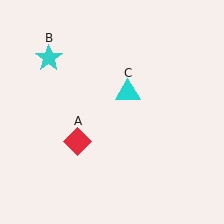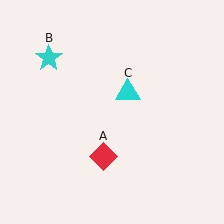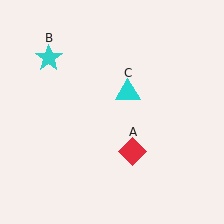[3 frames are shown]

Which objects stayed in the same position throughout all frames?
Cyan star (object B) and cyan triangle (object C) remained stationary.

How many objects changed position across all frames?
1 object changed position: red diamond (object A).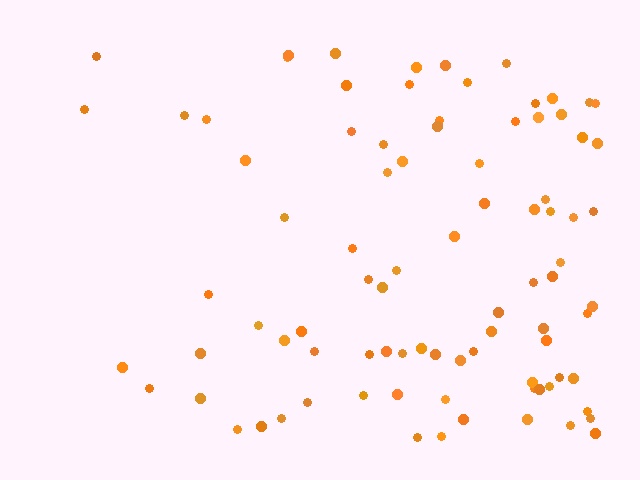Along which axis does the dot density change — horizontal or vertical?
Horizontal.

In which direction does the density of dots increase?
From left to right, with the right side densest.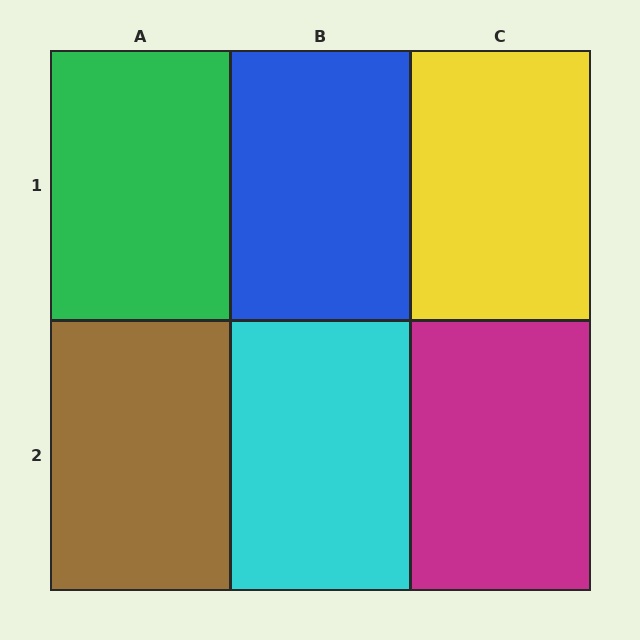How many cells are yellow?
1 cell is yellow.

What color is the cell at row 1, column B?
Blue.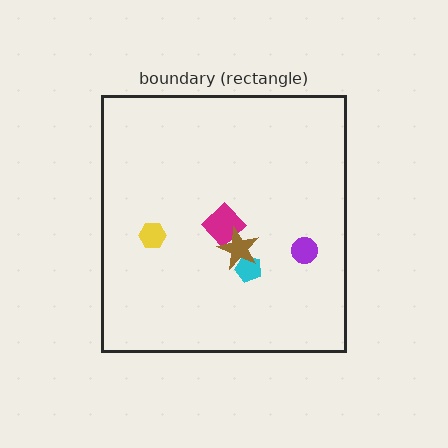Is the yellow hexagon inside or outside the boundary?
Inside.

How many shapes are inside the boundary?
5 inside, 0 outside.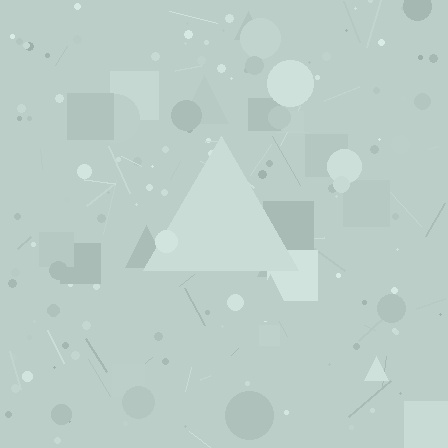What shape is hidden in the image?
A triangle is hidden in the image.